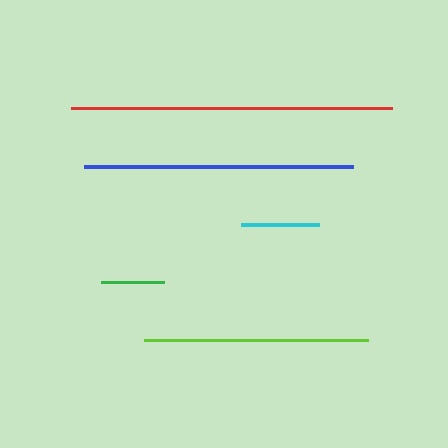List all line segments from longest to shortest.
From longest to shortest: red, blue, lime, cyan, green.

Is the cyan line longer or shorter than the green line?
The cyan line is longer than the green line.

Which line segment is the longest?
The red line is the longest at approximately 321 pixels.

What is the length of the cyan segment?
The cyan segment is approximately 78 pixels long.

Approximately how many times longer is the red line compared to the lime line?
The red line is approximately 1.4 times the length of the lime line.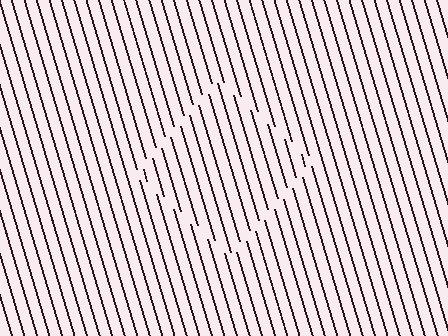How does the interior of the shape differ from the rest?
The interior of the shape contains the same grating, shifted by half a period — the contour is defined by the phase discontinuity where line-ends from the inner and outer gratings abut.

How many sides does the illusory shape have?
4 sides — the line-ends trace a square.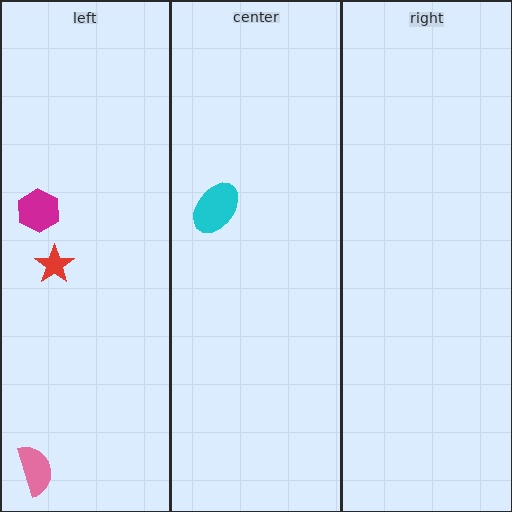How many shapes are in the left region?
3.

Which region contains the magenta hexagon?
The left region.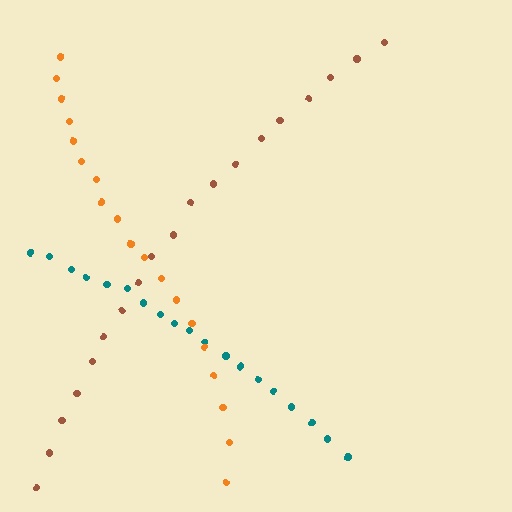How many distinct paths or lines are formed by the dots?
There are 3 distinct paths.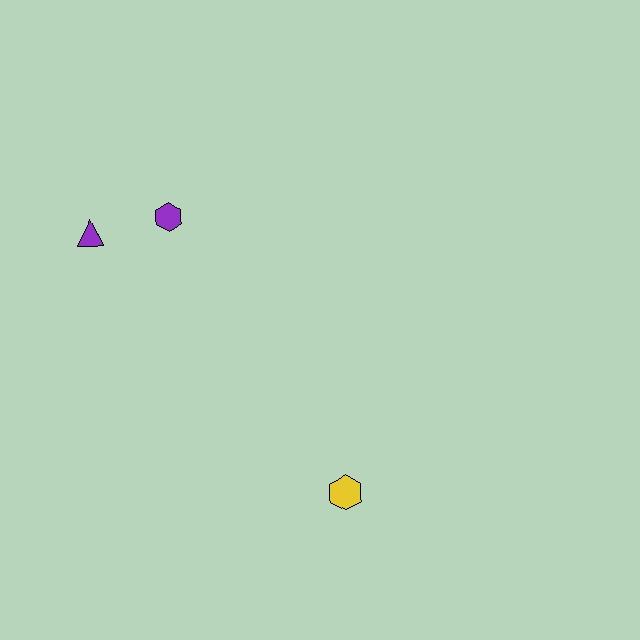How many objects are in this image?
There are 3 objects.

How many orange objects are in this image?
There are no orange objects.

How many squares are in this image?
There are no squares.